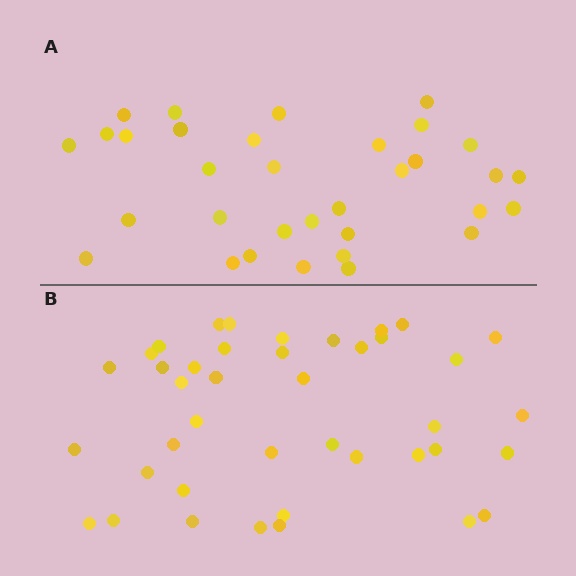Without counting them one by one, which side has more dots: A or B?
Region B (the bottom region) has more dots.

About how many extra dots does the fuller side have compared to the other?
Region B has roughly 8 or so more dots than region A.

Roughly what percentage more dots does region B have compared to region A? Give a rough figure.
About 25% more.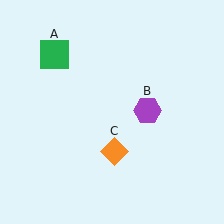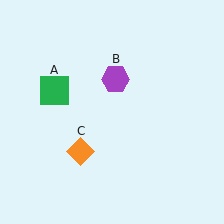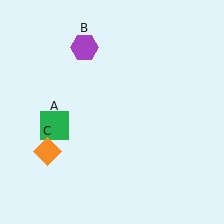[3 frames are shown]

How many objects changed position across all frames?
3 objects changed position: green square (object A), purple hexagon (object B), orange diamond (object C).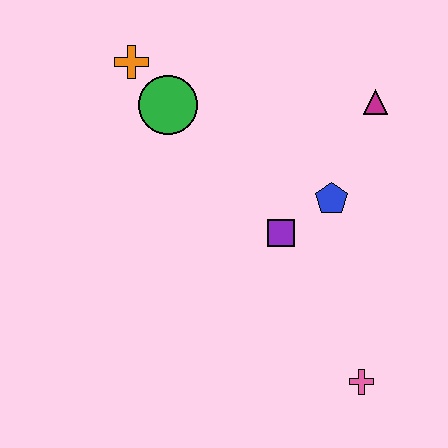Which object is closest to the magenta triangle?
The blue pentagon is closest to the magenta triangle.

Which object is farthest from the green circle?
The pink cross is farthest from the green circle.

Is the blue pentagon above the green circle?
No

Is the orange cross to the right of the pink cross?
No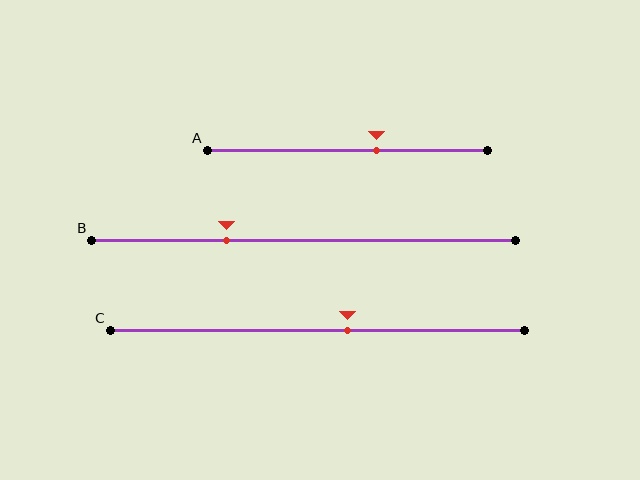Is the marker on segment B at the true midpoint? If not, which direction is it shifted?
No, the marker on segment B is shifted to the left by about 18% of the segment length.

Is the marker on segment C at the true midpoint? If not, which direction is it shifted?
No, the marker on segment C is shifted to the right by about 7% of the segment length.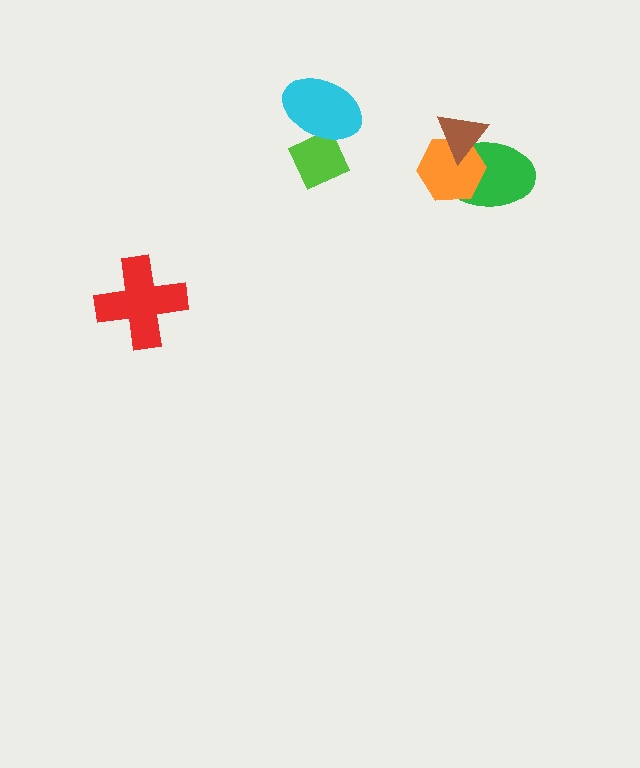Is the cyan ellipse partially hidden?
No, no other shape covers it.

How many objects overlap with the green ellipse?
2 objects overlap with the green ellipse.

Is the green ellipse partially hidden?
Yes, it is partially covered by another shape.